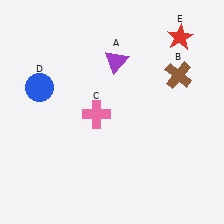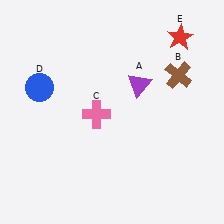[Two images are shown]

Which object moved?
The purple triangle (A) moved right.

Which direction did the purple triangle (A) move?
The purple triangle (A) moved right.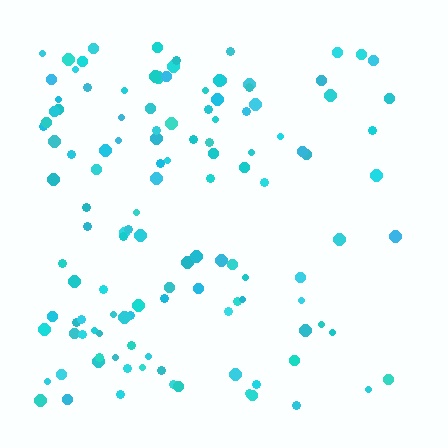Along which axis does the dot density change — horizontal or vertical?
Horizontal.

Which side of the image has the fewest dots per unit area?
The right.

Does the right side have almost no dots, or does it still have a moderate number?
Still a moderate number, just noticeably fewer than the left.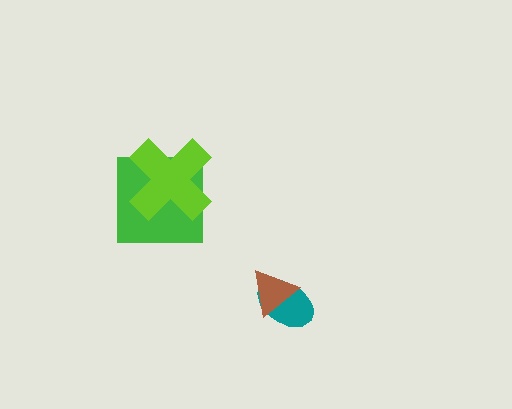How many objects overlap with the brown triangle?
1 object overlaps with the brown triangle.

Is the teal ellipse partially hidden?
Yes, it is partially covered by another shape.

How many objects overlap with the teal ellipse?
1 object overlaps with the teal ellipse.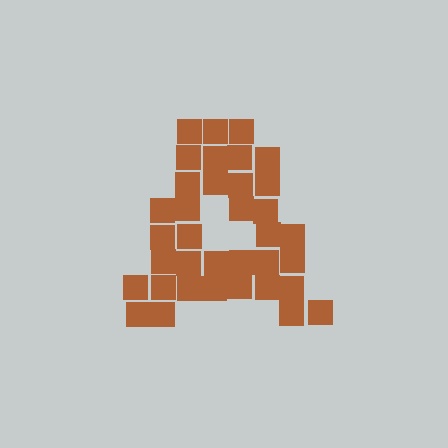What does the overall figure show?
The overall figure shows the letter A.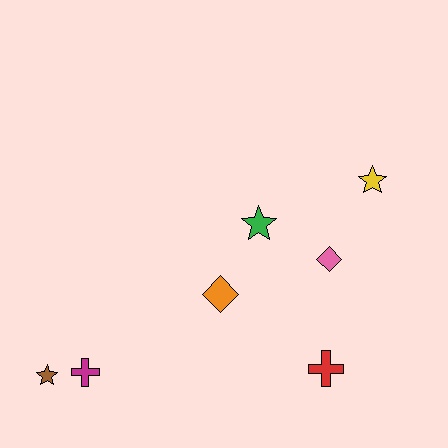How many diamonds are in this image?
There are 2 diamonds.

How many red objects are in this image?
There is 1 red object.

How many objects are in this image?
There are 7 objects.